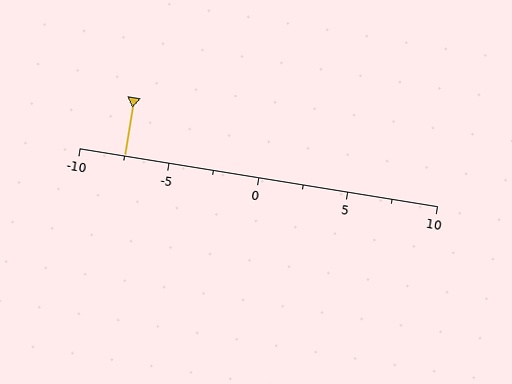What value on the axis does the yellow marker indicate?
The marker indicates approximately -7.5.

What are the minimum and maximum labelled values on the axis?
The axis runs from -10 to 10.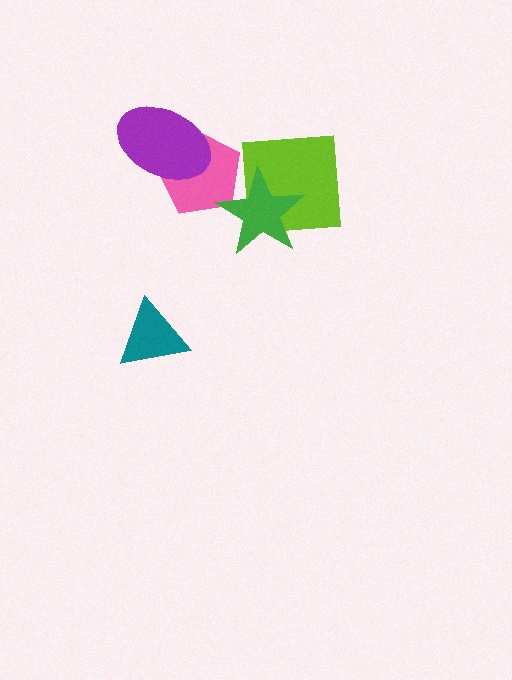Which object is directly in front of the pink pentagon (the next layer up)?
The purple ellipse is directly in front of the pink pentagon.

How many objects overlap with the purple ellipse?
1 object overlaps with the purple ellipse.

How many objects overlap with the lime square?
1 object overlaps with the lime square.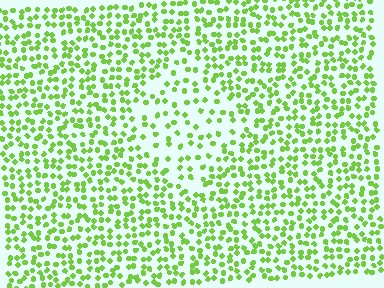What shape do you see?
I see a diamond.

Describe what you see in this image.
The image contains small lime elements arranged at two different densities. A diamond-shaped region is visible where the elements are less densely packed than the surrounding area.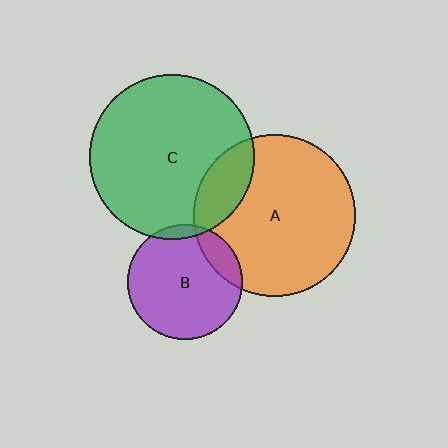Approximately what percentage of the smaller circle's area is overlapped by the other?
Approximately 15%.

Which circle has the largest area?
Circle C (green).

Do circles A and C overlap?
Yes.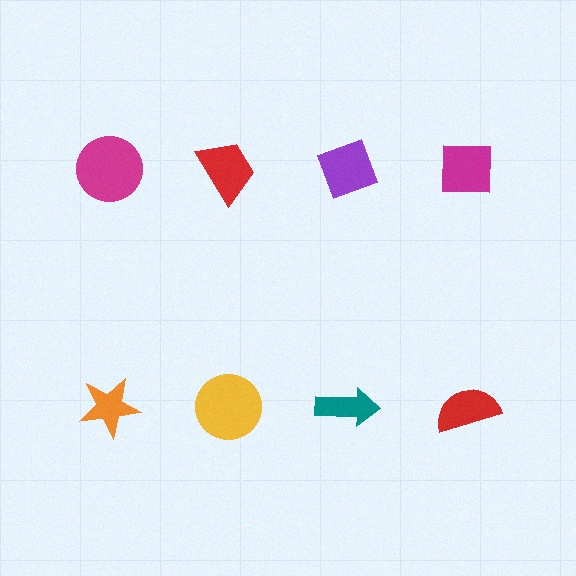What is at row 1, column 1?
A magenta circle.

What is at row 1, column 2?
A red trapezoid.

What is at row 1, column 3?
A purple diamond.